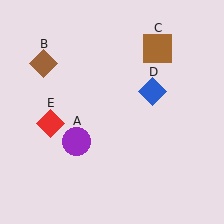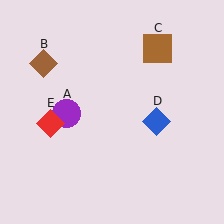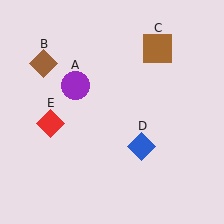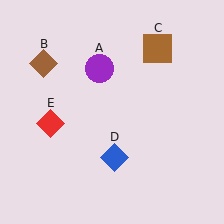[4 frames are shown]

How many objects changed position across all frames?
2 objects changed position: purple circle (object A), blue diamond (object D).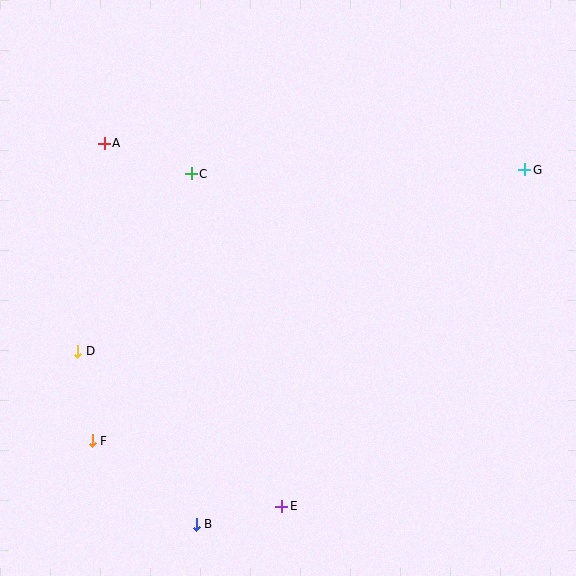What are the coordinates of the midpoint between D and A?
The midpoint between D and A is at (91, 247).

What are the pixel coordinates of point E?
Point E is at (282, 506).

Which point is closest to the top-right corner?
Point G is closest to the top-right corner.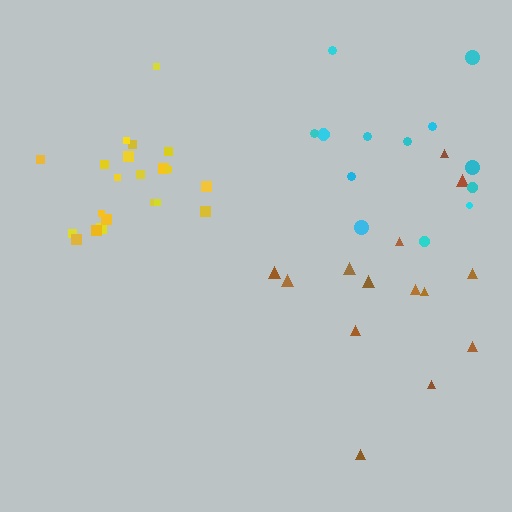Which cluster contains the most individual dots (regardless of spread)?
Yellow (21).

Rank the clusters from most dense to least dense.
yellow, cyan, brown.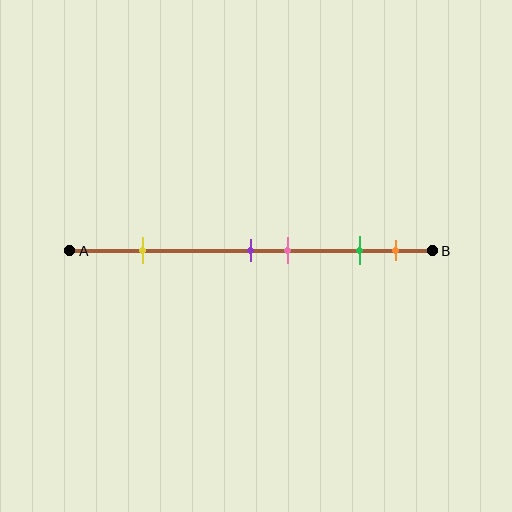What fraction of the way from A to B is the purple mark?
The purple mark is approximately 50% (0.5) of the way from A to B.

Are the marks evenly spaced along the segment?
No, the marks are not evenly spaced.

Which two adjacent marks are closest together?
The purple and pink marks are the closest adjacent pair.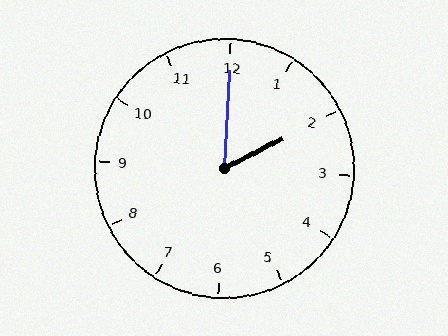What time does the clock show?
2:00.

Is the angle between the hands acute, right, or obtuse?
It is acute.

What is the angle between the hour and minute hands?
Approximately 60 degrees.